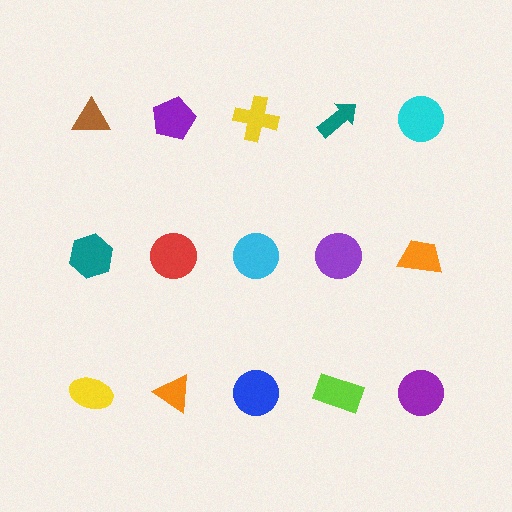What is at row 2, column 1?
A teal hexagon.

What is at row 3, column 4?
A lime rectangle.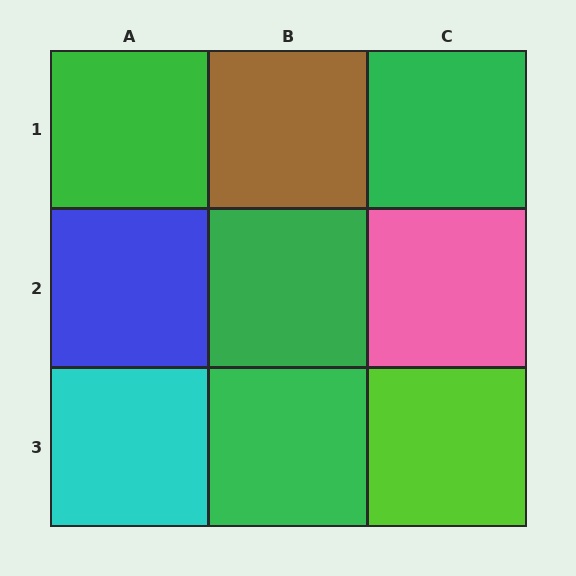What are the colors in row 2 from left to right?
Blue, green, pink.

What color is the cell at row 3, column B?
Green.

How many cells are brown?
1 cell is brown.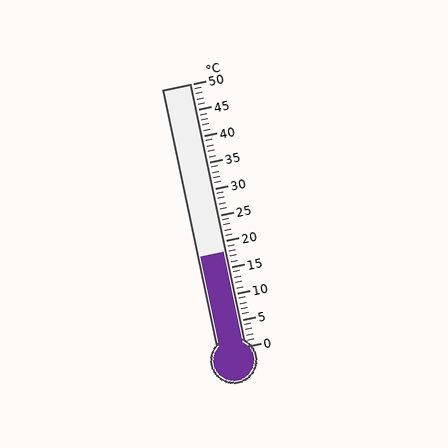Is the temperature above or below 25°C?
The temperature is below 25°C.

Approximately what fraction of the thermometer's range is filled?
The thermometer is filled to approximately 35% of its range.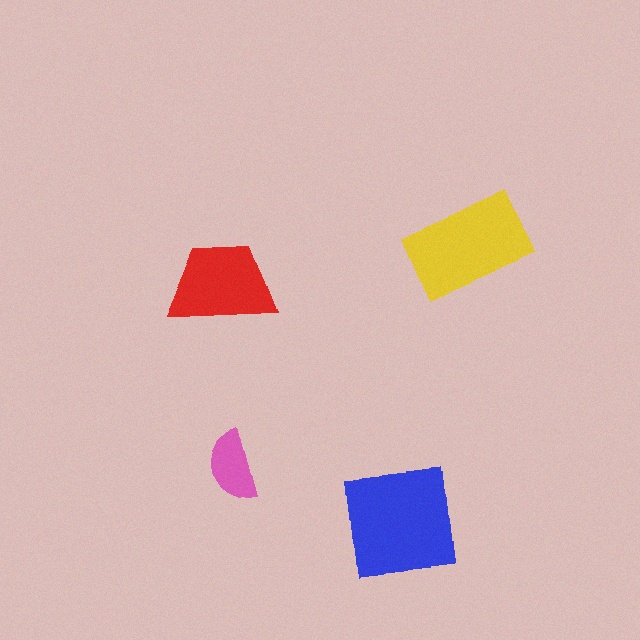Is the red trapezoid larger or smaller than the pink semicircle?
Larger.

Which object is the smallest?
The pink semicircle.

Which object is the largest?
The blue square.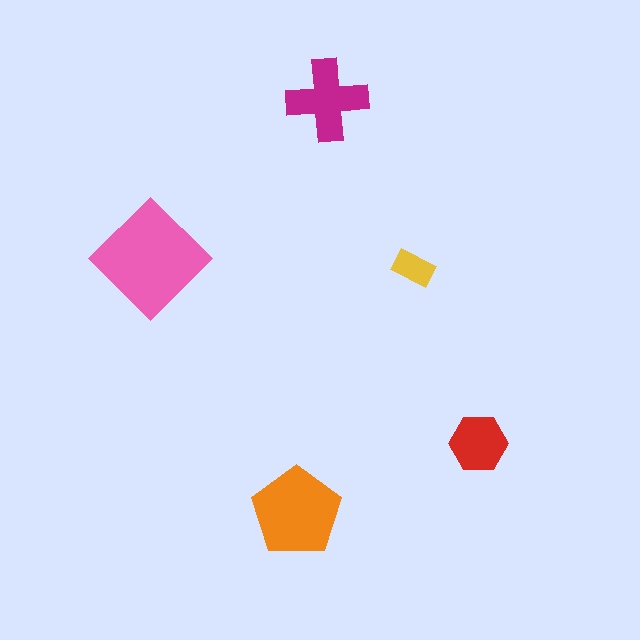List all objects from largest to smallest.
The pink diamond, the orange pentagon, the magenta cross, the red hexagon, the yellow rectangle.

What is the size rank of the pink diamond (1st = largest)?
1st.